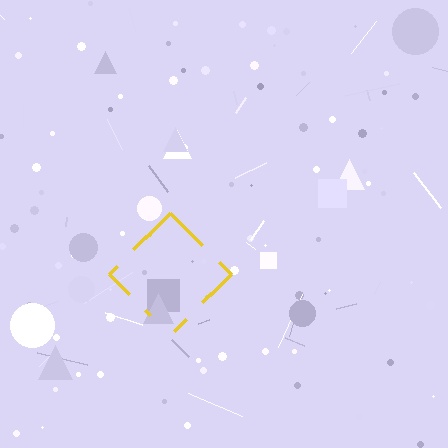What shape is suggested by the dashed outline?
The dashed outline suggests a diamond.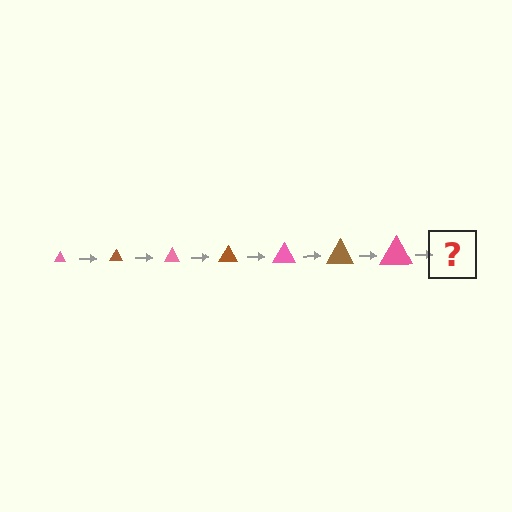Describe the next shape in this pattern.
It should be a brown triangle, larger than the previous one.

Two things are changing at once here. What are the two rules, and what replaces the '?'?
The two rules are that the triangle grows larger each step and the color cycles through pink and brown. The '?' should be a brown triangle, larger than the previous one.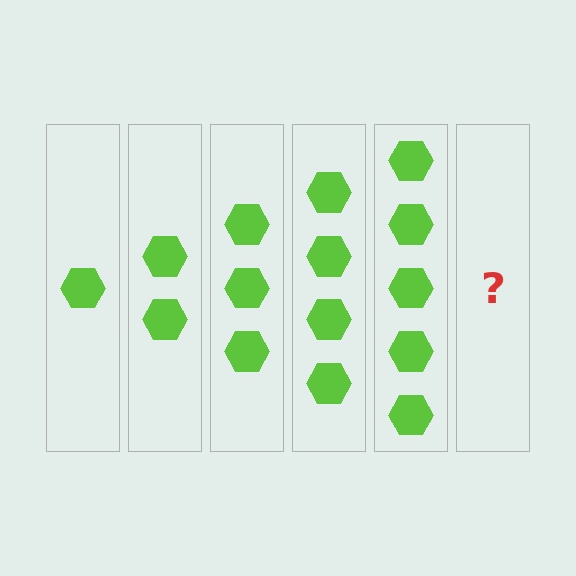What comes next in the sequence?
The next element should be 6 hexagons.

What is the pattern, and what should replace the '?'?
The pattern is that each step adds one more hexagon. The '?' should be 6 hexagons.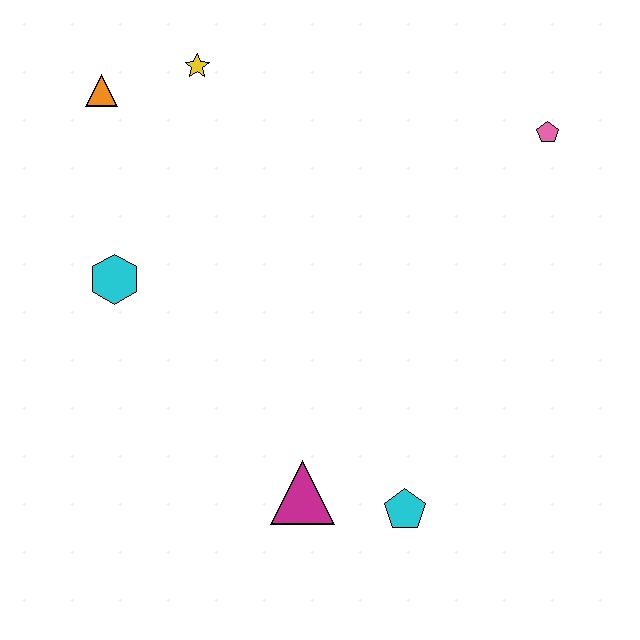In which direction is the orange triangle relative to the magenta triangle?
The orange triangle is above the magenta triangle.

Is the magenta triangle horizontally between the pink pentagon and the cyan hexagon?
Yes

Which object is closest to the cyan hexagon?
The orange triangle is closest to the cyan hexagon.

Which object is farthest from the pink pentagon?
The cyan hexagon is farthest from the pink pentagon.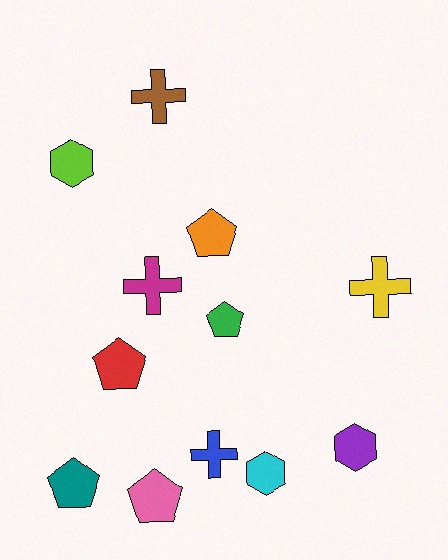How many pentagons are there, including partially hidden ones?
There are 5 pentagons.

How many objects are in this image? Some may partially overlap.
There are 12 objects.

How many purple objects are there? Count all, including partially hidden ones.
There is 1 purple object.